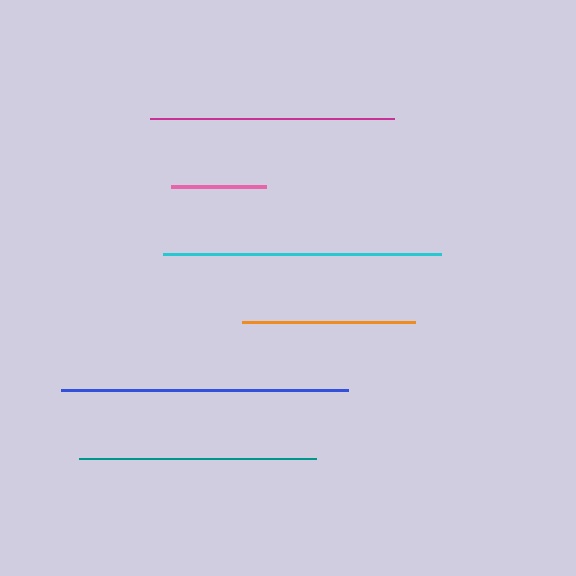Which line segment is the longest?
The blue line is the longest at approximately 287 pixels.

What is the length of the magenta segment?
The magenta segment is approximately 244 pixels long.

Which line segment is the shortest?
The pink line is the shortest at approximately 96 pixels.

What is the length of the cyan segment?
The cyan segment is approximately 278 pixels long.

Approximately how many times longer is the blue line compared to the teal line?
The blue line is approximately 1.2 times the length of the teal line.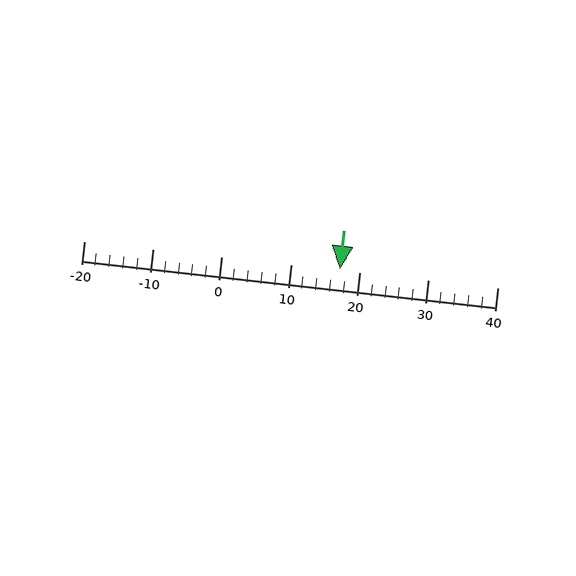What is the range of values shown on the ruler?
The ruler shows values from -20 to 40.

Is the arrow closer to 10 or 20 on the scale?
The arrow is closer to 20.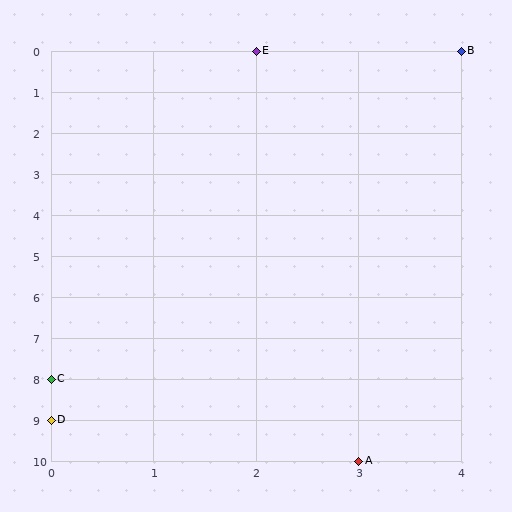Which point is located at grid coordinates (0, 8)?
Point C is at (0, 8).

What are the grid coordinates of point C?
Point C is at grid coordinates (0, 8).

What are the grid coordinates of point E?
Point E is at grid coordinates (2, 0).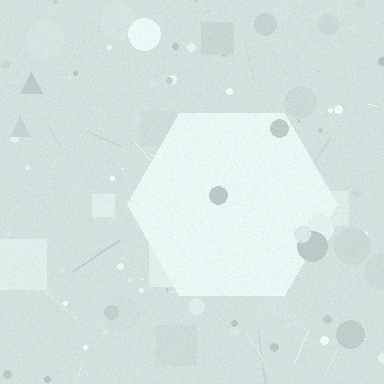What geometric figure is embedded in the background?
A hexagon is embedded in the background.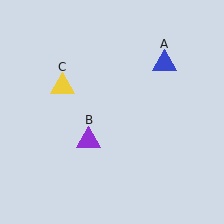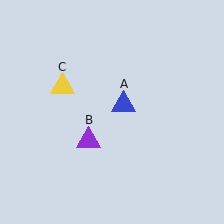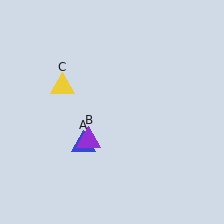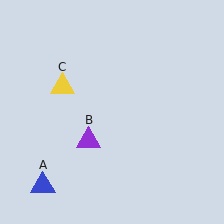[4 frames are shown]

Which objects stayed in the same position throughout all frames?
Purple triangle (object B) and yellow triangle (object C) remained stationary.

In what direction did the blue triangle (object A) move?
The blue triangle (object A) moved down and to the left.